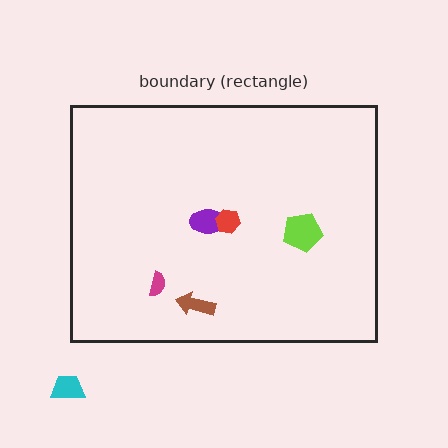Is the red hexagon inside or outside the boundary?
Inside.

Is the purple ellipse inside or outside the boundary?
Inside.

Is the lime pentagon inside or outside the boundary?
Inside.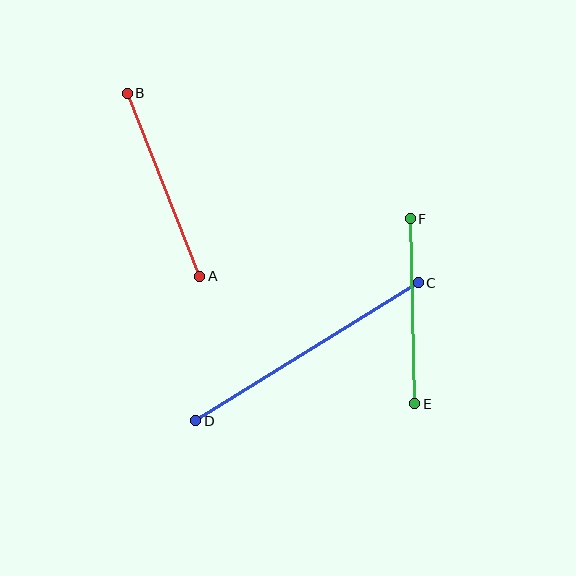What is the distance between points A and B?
The distance is approximately 197 pixels.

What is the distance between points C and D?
The distance is approximately 262 pixels.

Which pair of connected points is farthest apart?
Points C and D are farthest apart.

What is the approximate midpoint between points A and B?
The midpoint is at approximately (163, 185) pixels.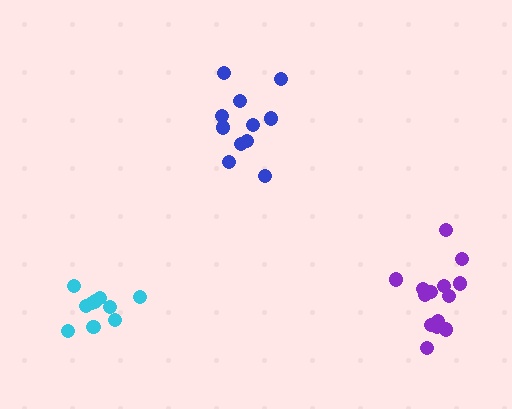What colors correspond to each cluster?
The clusters are colored: blue, cyan, purple.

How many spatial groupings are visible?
There are 3 spatial groupings.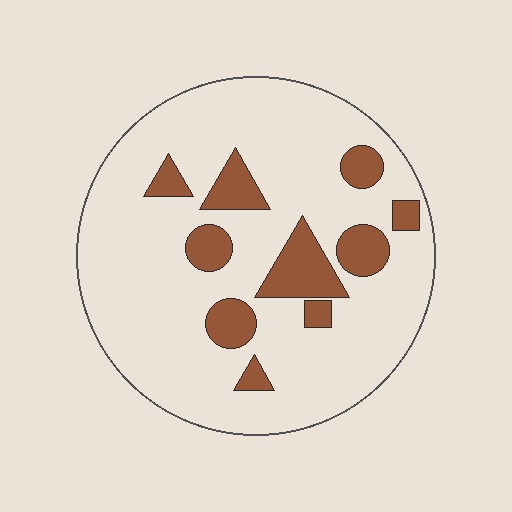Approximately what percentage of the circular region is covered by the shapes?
Approximately 15%.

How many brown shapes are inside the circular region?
10.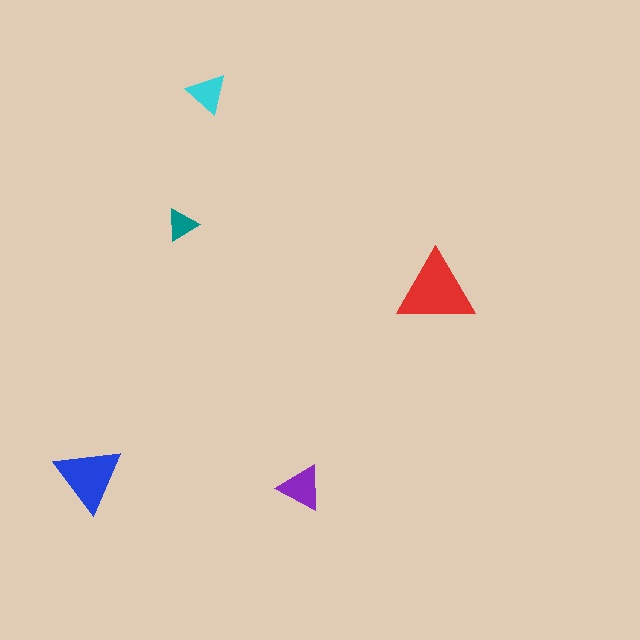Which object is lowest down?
The purple triangle is bottommost.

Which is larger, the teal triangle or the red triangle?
The red one.